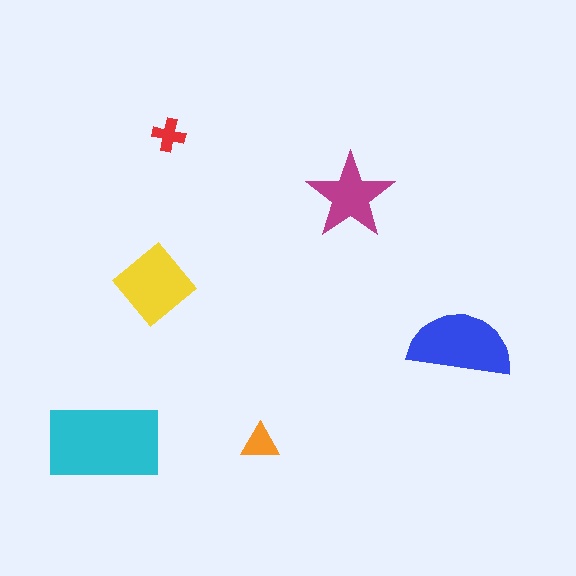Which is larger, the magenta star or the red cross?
The magenta star.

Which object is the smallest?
The red cross.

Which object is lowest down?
The orange triangle is bottommost.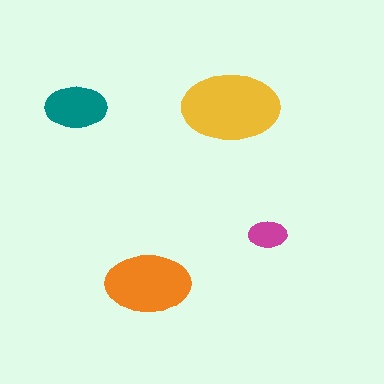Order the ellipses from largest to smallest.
the yellow one, the orange one, the teal one, the magenta one.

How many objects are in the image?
There are 4 objects in the image.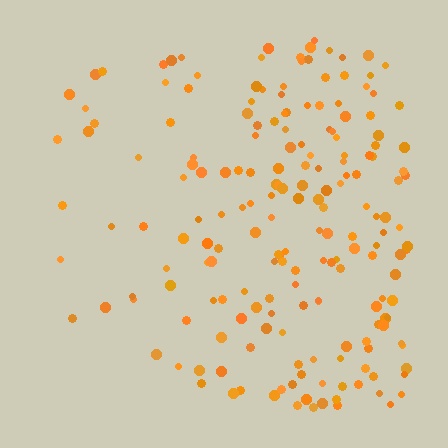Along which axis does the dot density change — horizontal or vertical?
Horizontal.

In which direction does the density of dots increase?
From left to right, with the right side densest.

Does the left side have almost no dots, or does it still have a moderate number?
Still a moderate number, just noticeably fewer than the right.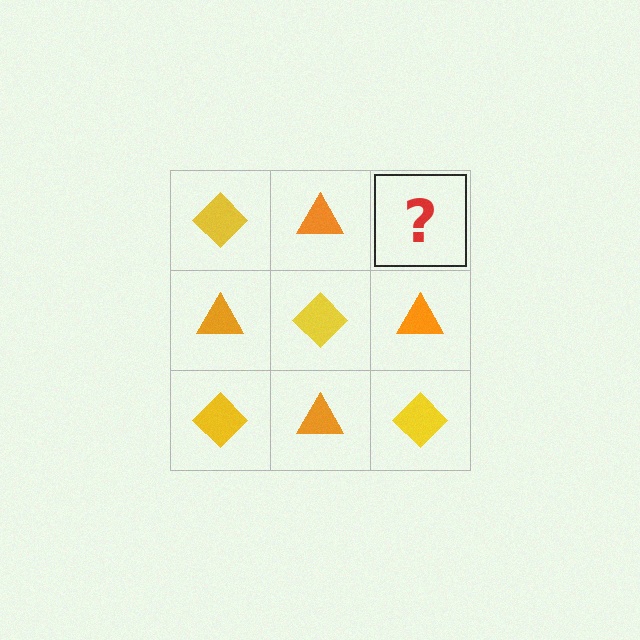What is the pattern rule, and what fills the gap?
The rule is that it alternates yellow diamond and orange triangle in a checkerboard pattern. The gap should be filled with a yellow diamond.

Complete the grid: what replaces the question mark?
The question mark should be replaced with a yellow diamond.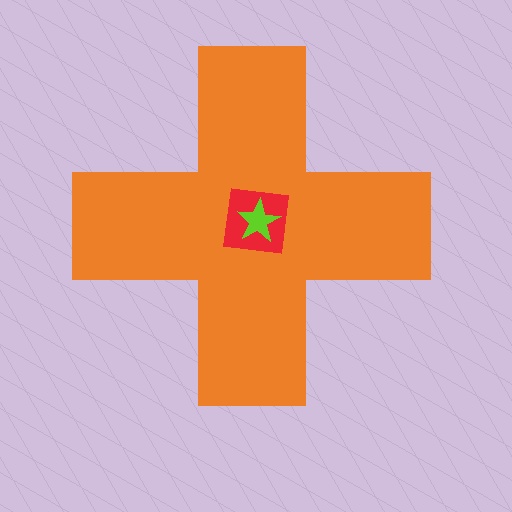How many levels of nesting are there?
3.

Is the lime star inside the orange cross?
Yes.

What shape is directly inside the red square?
The lime star.